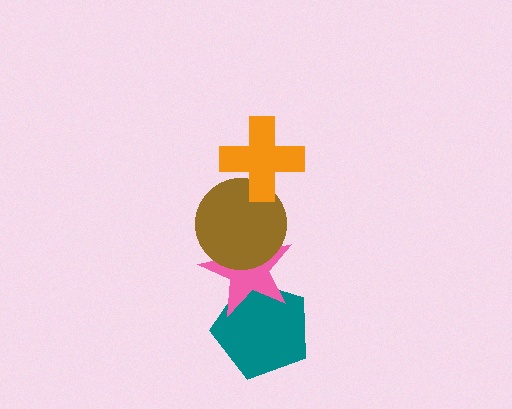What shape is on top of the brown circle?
The orange cross is on top of the brown circle.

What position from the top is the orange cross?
The orange cross is 1st from the top.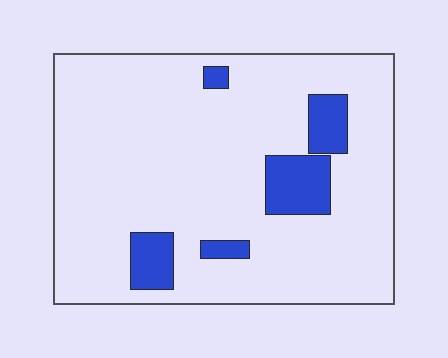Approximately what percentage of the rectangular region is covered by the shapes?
Approximately 10%.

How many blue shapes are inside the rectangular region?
5.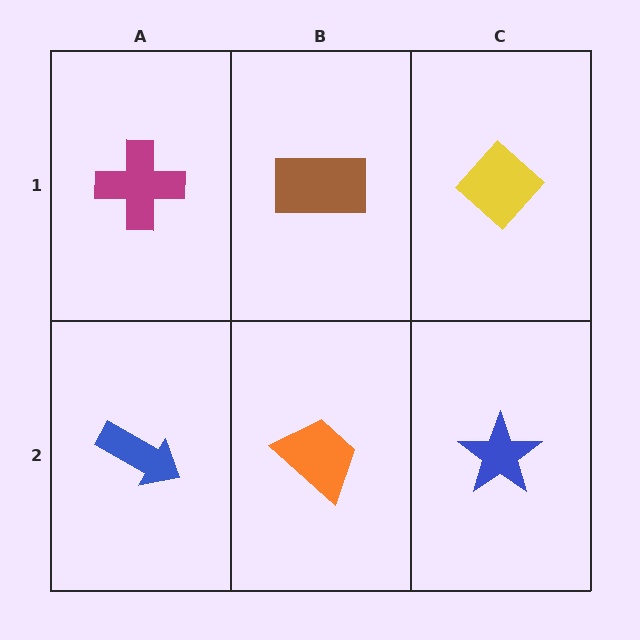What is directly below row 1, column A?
A blue arrow.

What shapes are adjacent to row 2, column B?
A brown rectangle (row 1, column B), a blue arrow (row 2, column A), a blue star (row 2, column C).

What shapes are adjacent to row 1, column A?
A blue arrow (row 2, column A), a brown rectangle (row 1, column B).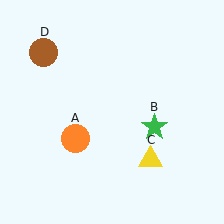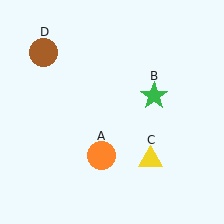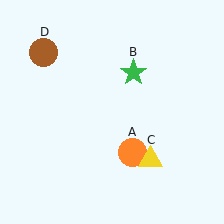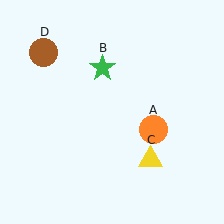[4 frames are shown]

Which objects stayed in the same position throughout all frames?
Yellow triangle (object C) and brown circle (object D) remained stationary.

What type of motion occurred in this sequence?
The orange circle (object A), green star (object B) rotated counterclockwise around the center of the scene.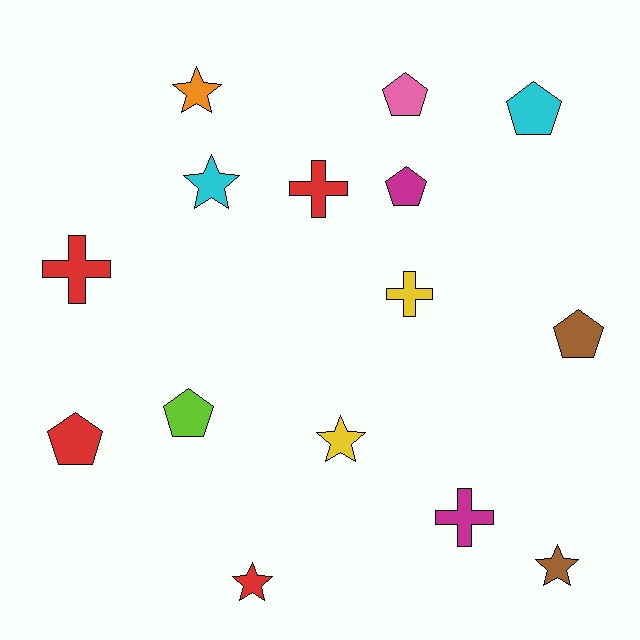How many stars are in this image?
There are 5 stars.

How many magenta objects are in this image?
There are 2 magenta objects.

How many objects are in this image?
There are 15 objects.